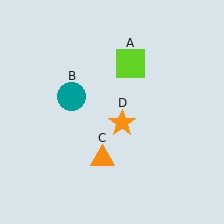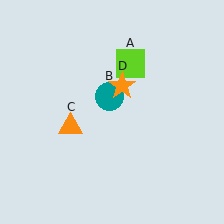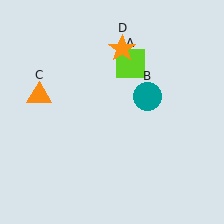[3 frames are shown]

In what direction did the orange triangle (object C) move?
The orange triangle (object C) moved up and to the left.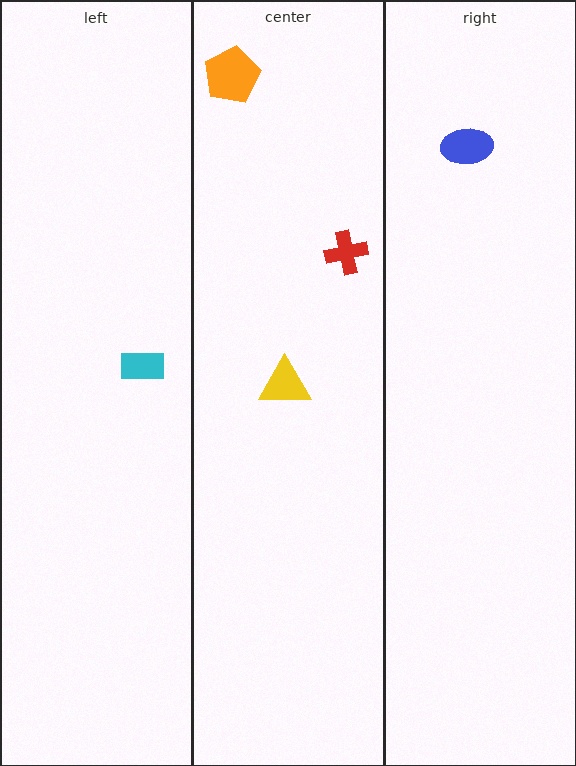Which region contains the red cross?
The center region.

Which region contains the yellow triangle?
The center region.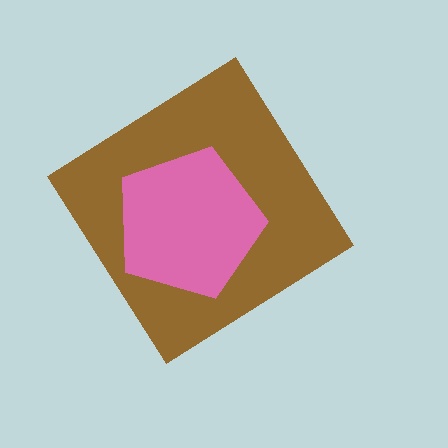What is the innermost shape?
The pink pentagon.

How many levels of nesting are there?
2.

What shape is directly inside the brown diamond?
The pink pentagon.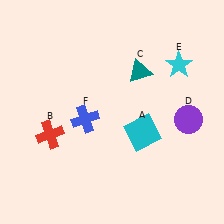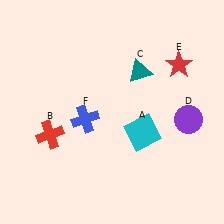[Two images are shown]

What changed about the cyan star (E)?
In Image 1, E is cyan. In Image 2, it changed to red.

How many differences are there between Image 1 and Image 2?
There is 1 difference between the two images.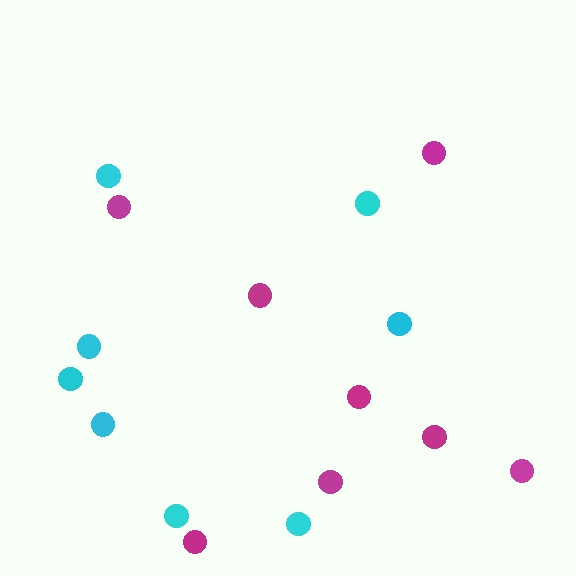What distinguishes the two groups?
There are 2 groups: one group of magenta circles (8) and one group of cyan circles (8).